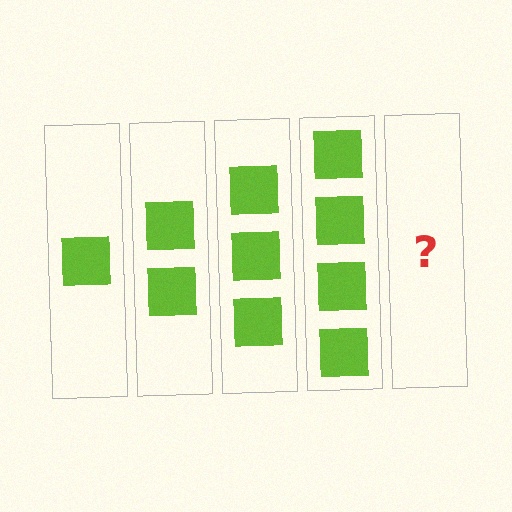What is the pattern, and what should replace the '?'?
The pattern is that each step adds one more square. The '?' should be 5 squares.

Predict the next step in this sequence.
The next step is 5 squares.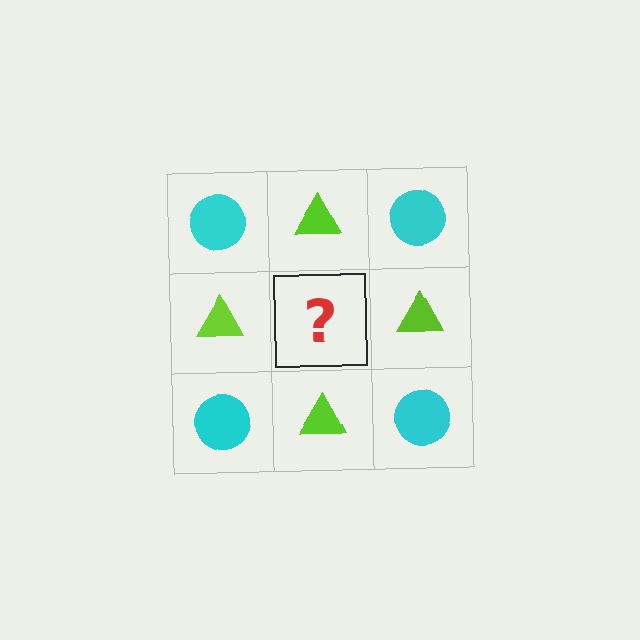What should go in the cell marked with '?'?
The missing cell should contain a cyan circle.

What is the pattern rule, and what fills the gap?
The rule is that it alternates cyan circle and lime triangle in a checkerboard pattern. The gap should be filled with a cyan circle.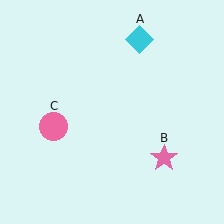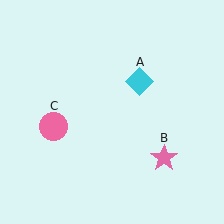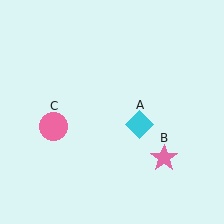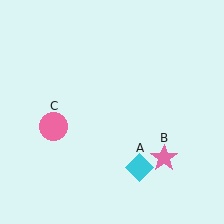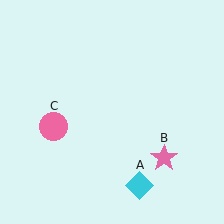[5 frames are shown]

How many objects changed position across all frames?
1 object changed position: cyan diamond (object A).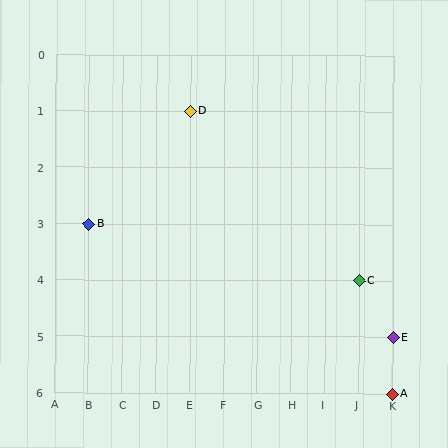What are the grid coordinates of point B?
Point B is at grid coordinates (B, 3).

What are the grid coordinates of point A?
Point A is at grid coordinates (K, 6).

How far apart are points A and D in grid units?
Points A and D are 6 columns and 5 rows apart (about 7.8 grid units diagonally).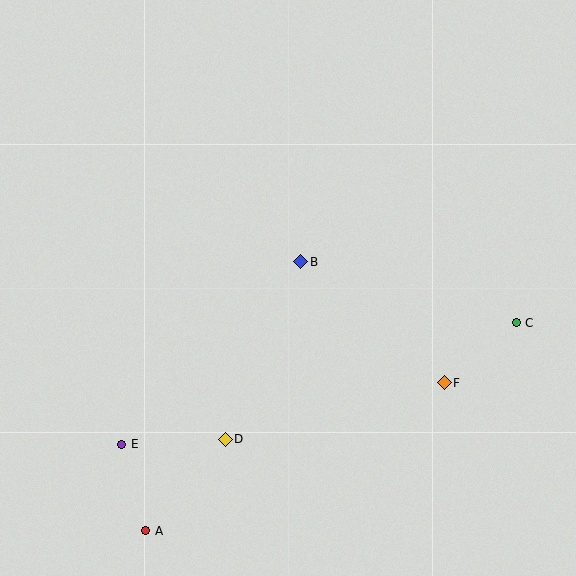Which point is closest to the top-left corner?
Point B is closest to the top-left corner.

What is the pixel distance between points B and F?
The distance between B and F is 187 pixels.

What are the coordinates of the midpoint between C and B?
The midpoint between C and B is at (408, 292).